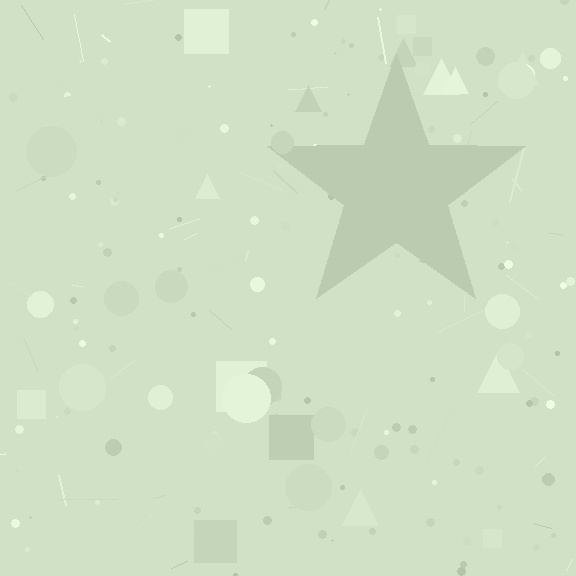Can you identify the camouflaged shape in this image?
The camouflaged shape is a star.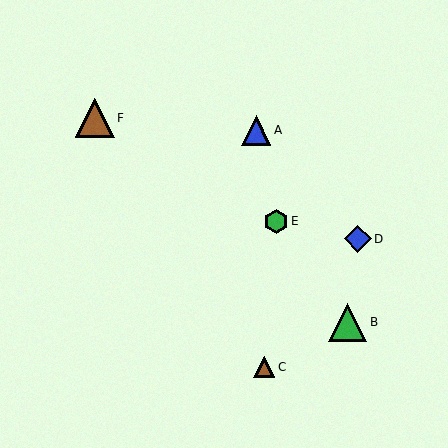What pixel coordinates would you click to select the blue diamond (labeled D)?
Click at (358, 239) to select the blue diamond D.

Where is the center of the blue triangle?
The center of the blue triangle is at (256, 130).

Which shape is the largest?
The brown triangle (labeled F) is the largest.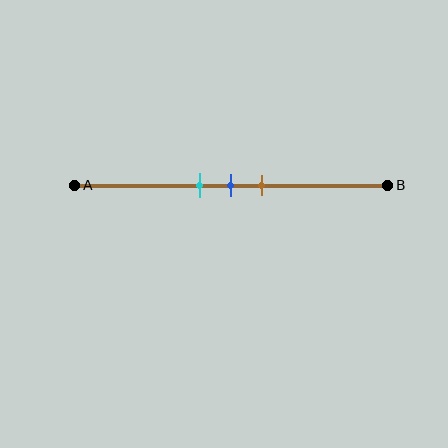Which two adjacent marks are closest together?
The cyan and blue marks are the closest adjacent pair.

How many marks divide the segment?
There are 3 marks dividing the segment.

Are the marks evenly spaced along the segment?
Yes, the marks are approximately evenly spaced.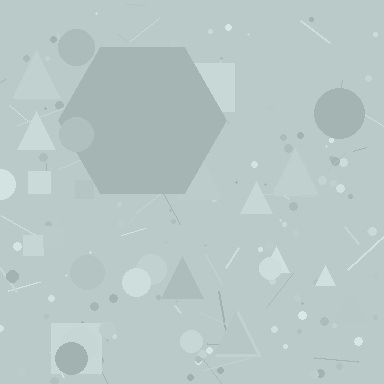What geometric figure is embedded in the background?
A hexagon is embedded in the background.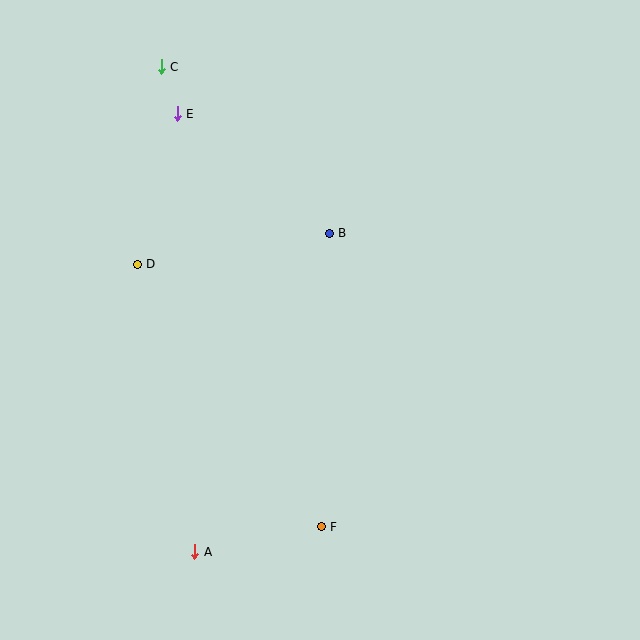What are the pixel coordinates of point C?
Point C is at (161, 67).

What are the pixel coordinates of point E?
Point E is at (177, 114).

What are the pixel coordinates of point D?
Point D is at (137, 264).